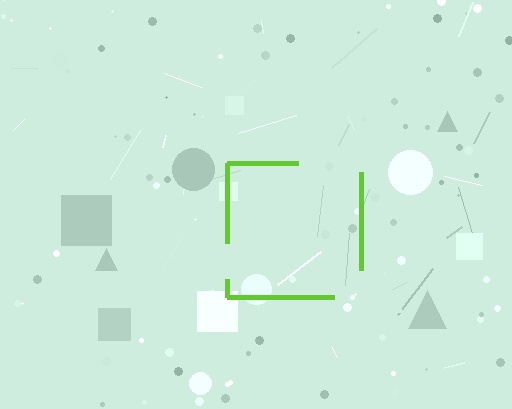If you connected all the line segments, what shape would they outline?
They would outline a square.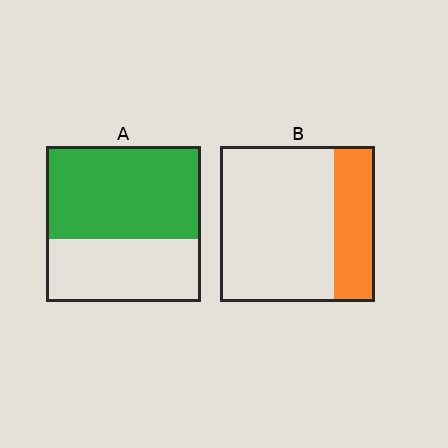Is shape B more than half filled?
No.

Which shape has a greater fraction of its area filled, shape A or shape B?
Shape A.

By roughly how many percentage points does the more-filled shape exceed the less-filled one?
By roughly 35 percentage points (A over B).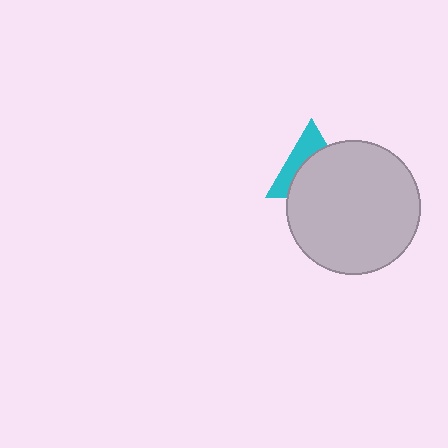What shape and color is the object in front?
The object in front is a light gray circle.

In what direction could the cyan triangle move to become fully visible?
The cyan triangle could move toward the upper-left. That would shift it out from behind the light gray circle entirely.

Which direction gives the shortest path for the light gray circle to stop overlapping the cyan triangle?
Moving toward the lower-right gives the shortest separation.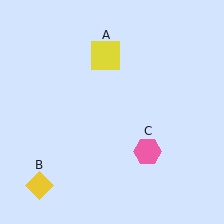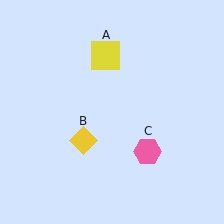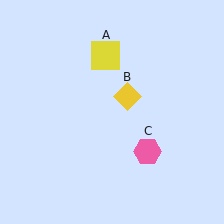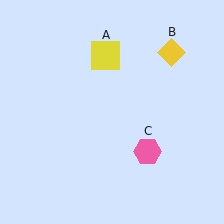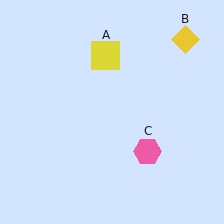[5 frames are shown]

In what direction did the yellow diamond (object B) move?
The yellow diamond (object B) moved up and to the right.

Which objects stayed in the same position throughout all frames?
Yellow square (object A) and pink hexagon (object C) remained stationary.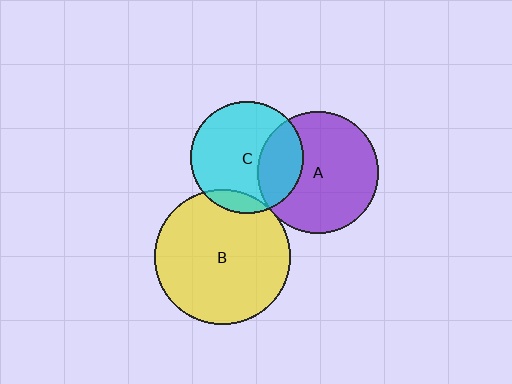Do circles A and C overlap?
Yes.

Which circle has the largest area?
Circle B (yellow).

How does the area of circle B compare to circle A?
Approximately 1.2 times.